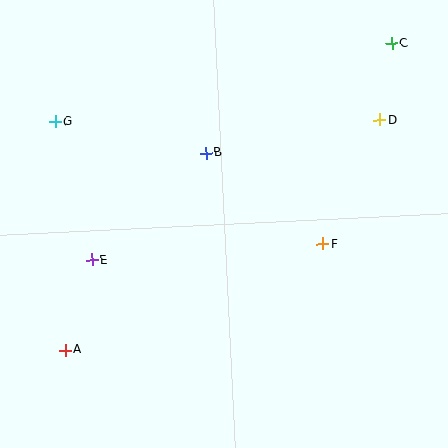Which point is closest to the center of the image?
Point B at (206, 153) is closest to the center.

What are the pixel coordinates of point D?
Point D is at (380, 120).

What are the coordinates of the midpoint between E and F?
The midpoint between E and F is at (207, 252).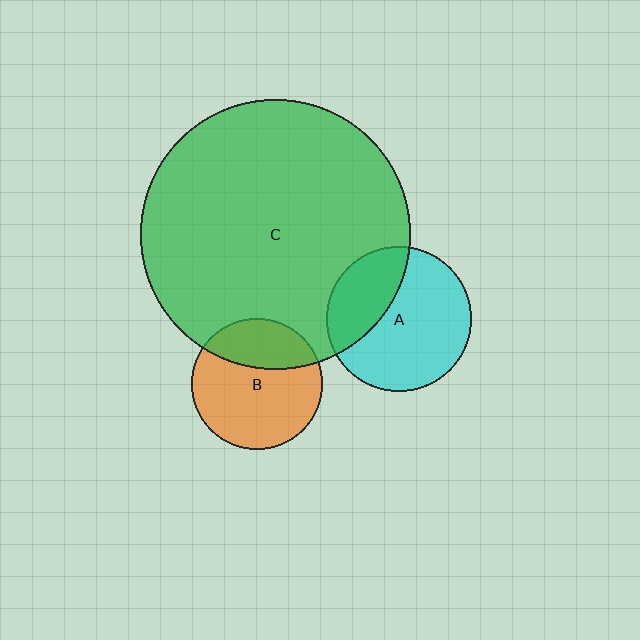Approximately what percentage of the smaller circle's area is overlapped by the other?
Approximately 30%.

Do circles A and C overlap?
Yes.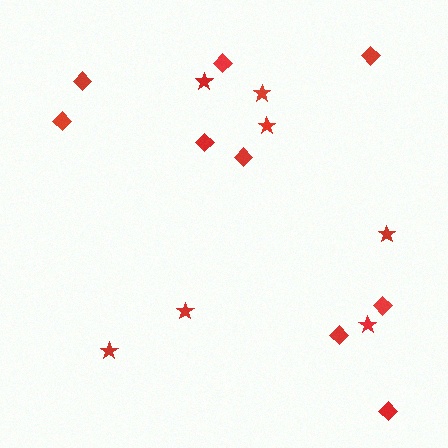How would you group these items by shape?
There are 2 groups: one group of stars (7) and one group of diamonds (9).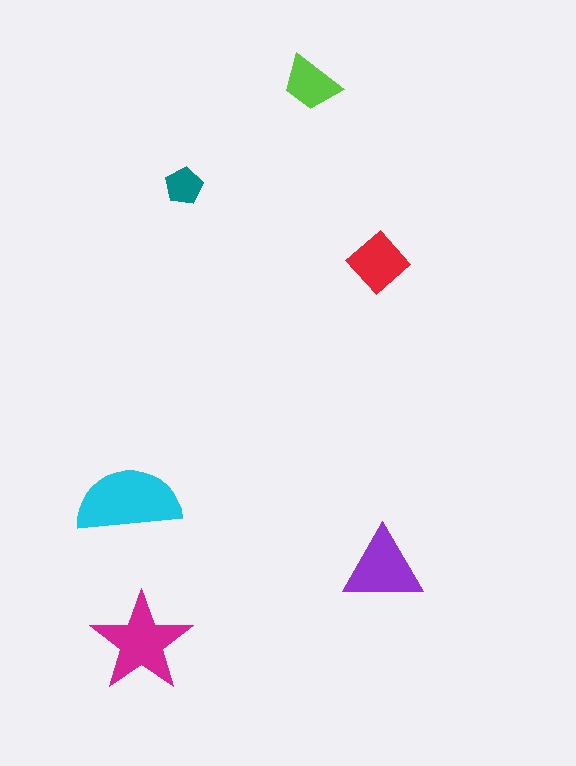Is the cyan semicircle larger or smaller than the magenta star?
Larger.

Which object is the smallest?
The teal pentagon.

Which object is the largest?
The cyan semicircle.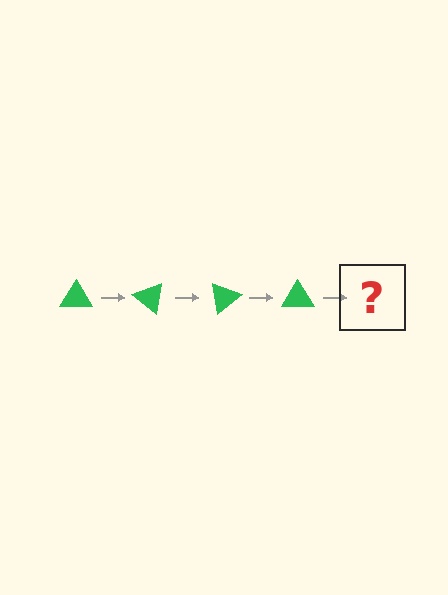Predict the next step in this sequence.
The next step is a green triangle rotated 160 degrees.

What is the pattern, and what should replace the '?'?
The pattern is that the triangle rotates 40 degrees each step. The '?' should be a green triangle rotated 160 degrees.